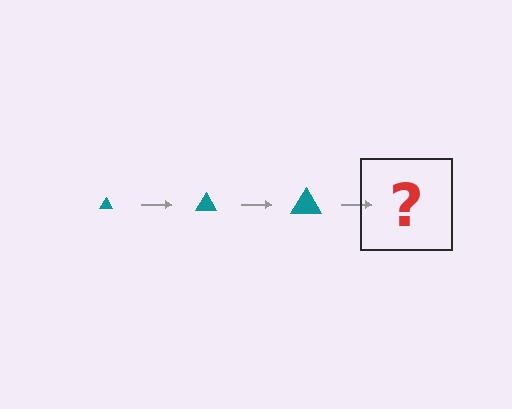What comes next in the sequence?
The next element should be a teal triangle, larger than the previous one.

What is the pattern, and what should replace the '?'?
The pattern is that the triangle gets progressively larger each step. The '?' should be a teal triangle, larger than the previous one.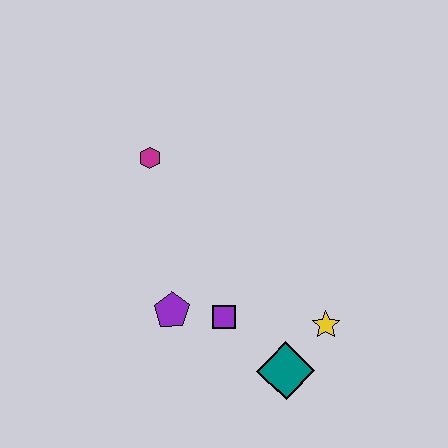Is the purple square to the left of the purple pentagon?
No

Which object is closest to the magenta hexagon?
The purple pentagon is closest to the magenta hexagon.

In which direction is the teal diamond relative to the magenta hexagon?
The teal diamond is below the magenta hexagon.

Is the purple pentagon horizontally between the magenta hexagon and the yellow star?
Yes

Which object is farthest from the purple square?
The magenta hexagon is farthest from the purple square.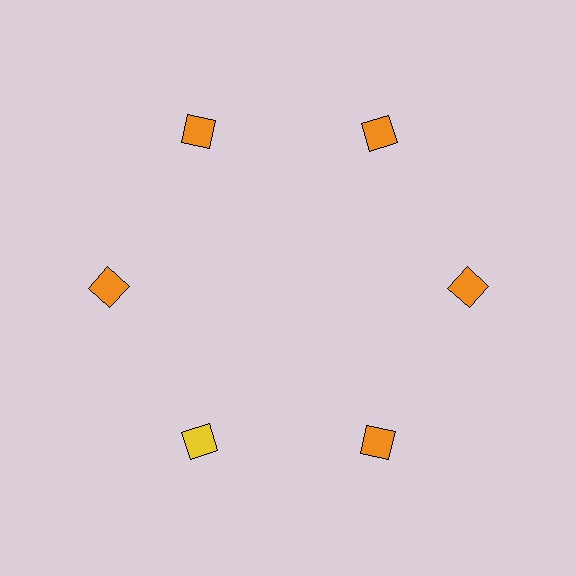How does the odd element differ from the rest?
It has a different color: yellow instead of orange.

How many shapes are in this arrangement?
There are 6 shapes arranged in a ring pattern.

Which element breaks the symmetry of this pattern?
The yellow diamond at roughly the 7 o'clock position breaks the symmetry. All other shapes are orange diamonds.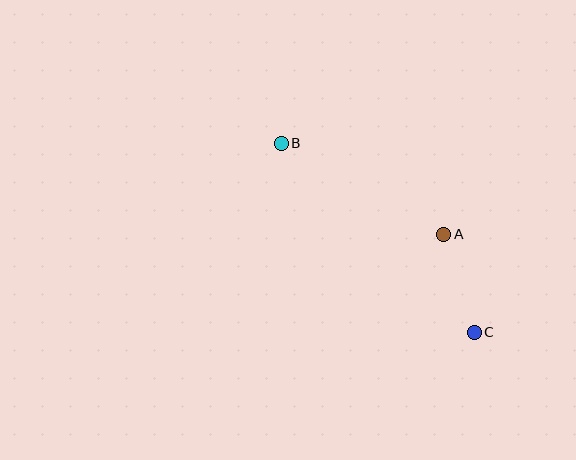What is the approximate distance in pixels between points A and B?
The distance between A and B is approximately 186 pixels.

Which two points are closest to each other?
Points A and C are closest to each other.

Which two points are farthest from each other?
Points B and C are farthest from each other.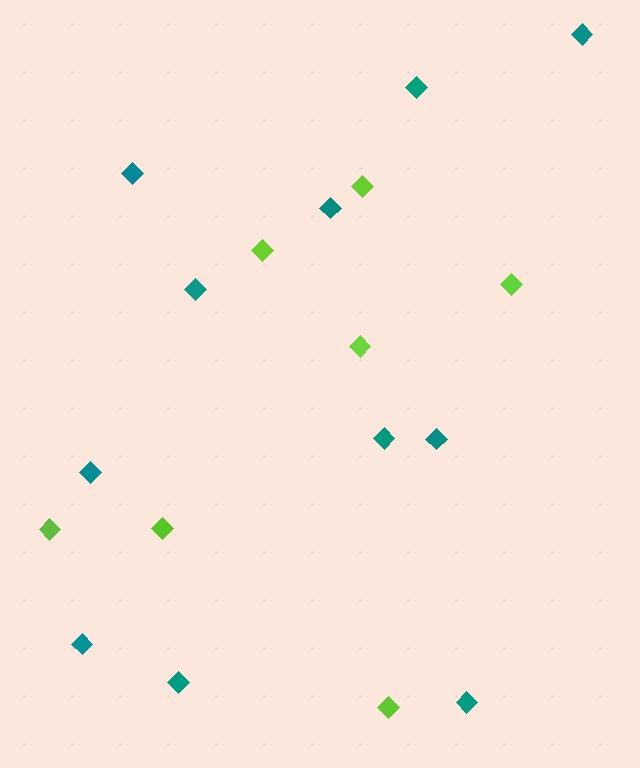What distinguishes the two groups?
There are 2 groups: one group of lime diamonds (7) and one group of teal diamonds (11).